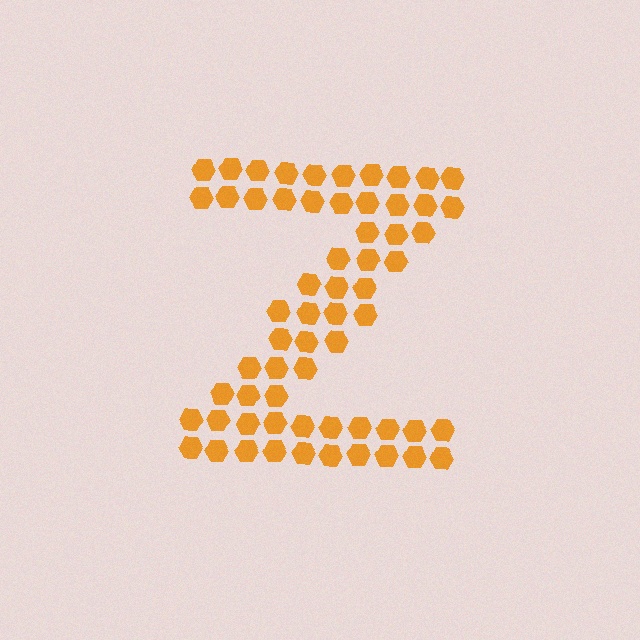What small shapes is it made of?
It is made of small hexagons.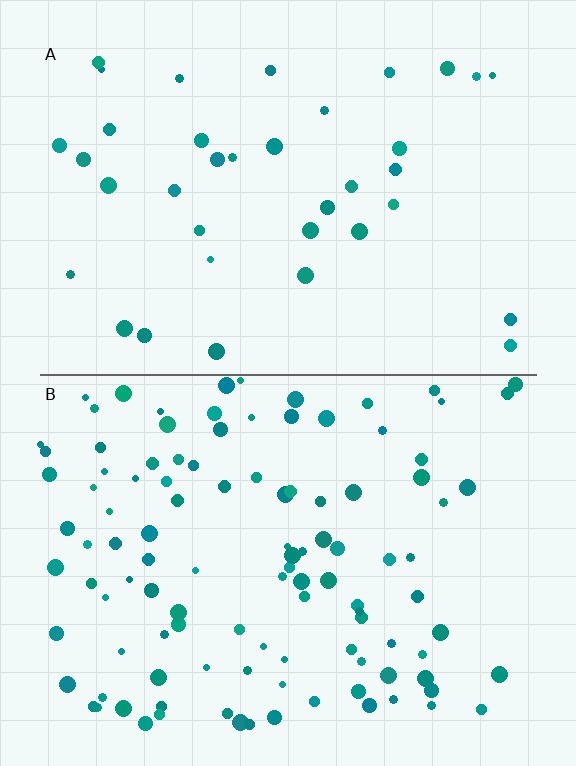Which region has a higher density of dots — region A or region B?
B (the bottom).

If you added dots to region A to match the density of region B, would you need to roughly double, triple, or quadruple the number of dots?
Approximately triple.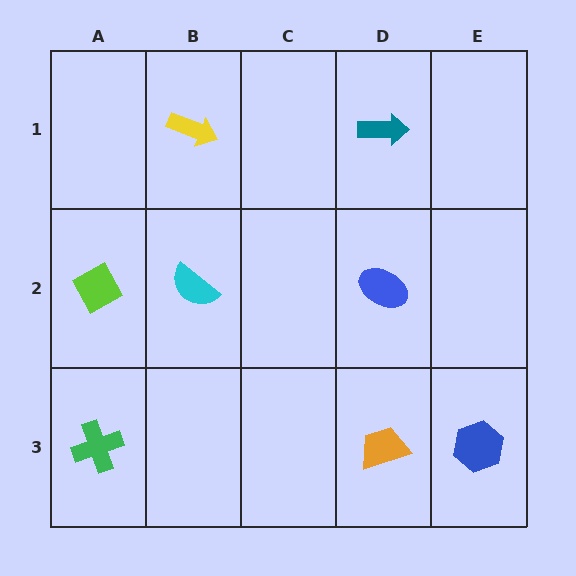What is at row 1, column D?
A teal arrow.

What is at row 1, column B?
A yellow arrow.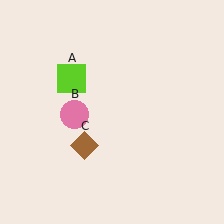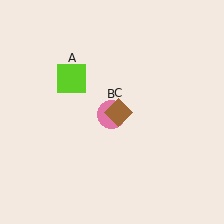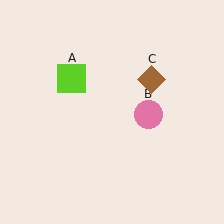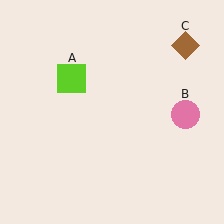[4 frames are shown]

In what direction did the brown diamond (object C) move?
The brown diamond (object C) moved up and to the right.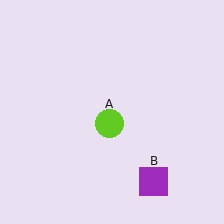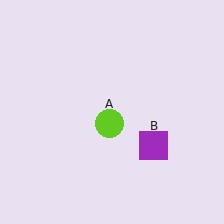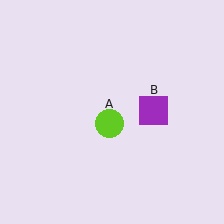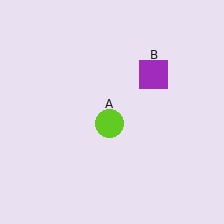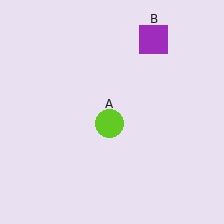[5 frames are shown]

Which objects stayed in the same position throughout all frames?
Lime circle (object A) remained stationary.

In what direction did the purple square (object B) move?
The purple square (object B) moved up.